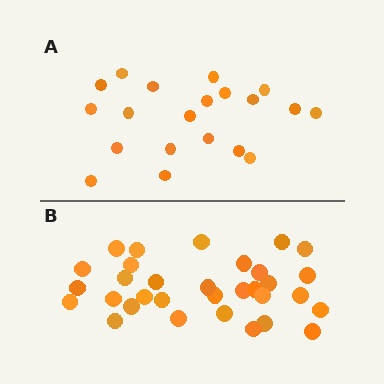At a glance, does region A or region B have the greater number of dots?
Region B (the bottom region) has more dots.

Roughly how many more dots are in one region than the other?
Region B has roughly 12 or so more dots than region A.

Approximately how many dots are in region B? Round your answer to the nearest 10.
About 30 dots. (The exact count is 32, which rounds to 30.)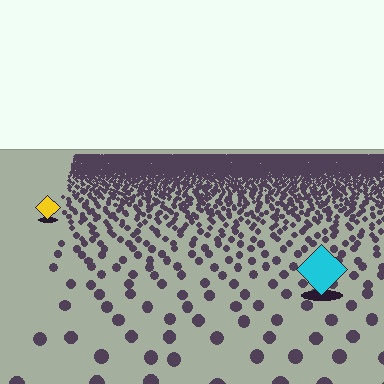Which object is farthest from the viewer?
The yellow diamond is farthest from the viewer. It appears smaller and the ground texture around it is denser.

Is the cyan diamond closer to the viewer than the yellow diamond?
Yes. The cyan diamond is closer — you can tell from the texture gradient: the ground texture is coarser near it.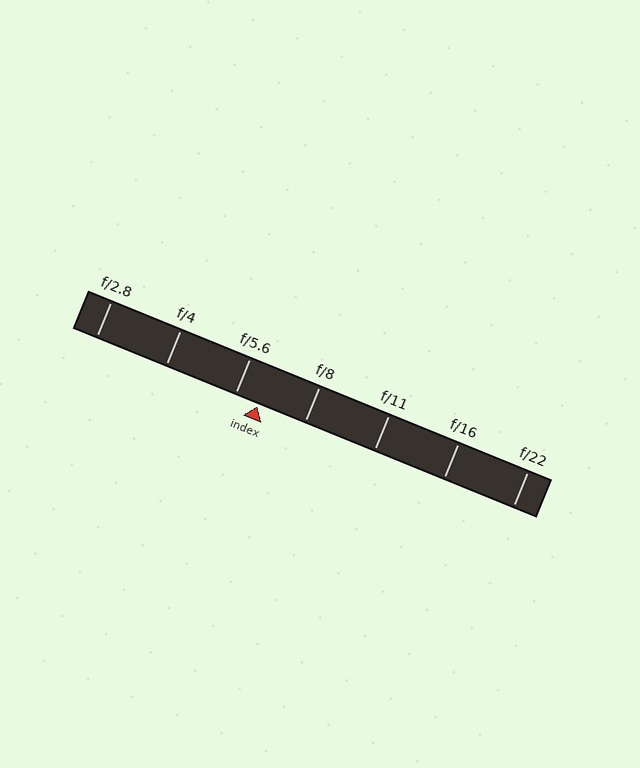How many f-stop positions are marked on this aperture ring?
There are 7 f-stop positions marked.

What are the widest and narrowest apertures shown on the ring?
The widest aperture shown is f/2.8 and the narrowest is f/22.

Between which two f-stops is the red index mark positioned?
The index mark is between f/5.6 and f/8.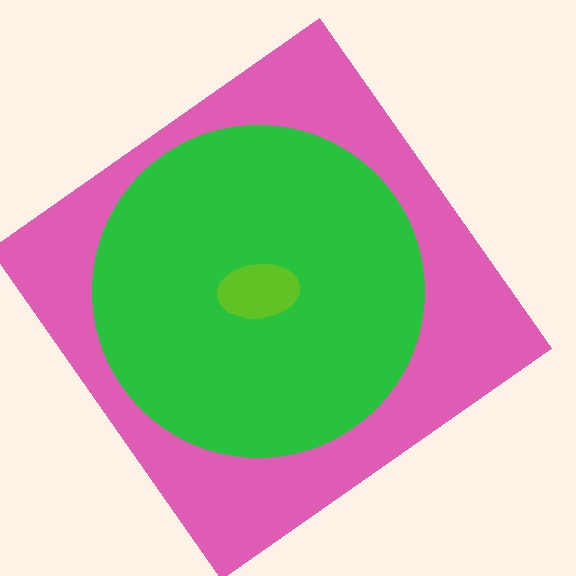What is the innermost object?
The lime ellipse.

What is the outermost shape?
The pink diamond.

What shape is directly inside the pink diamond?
The green circle.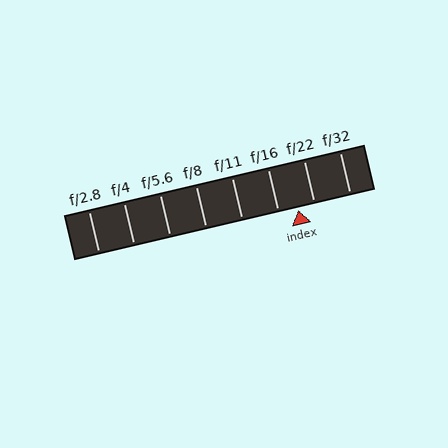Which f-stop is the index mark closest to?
The index mark is closest to f/22.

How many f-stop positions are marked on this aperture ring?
There are 8 f-stop positions marked.